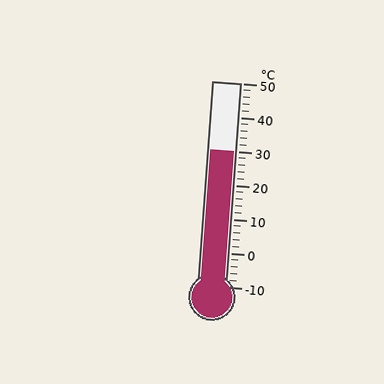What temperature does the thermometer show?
The thermometer shows approximately 30°C.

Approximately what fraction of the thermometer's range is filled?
The thermometer is filled to approximately 65% of its range.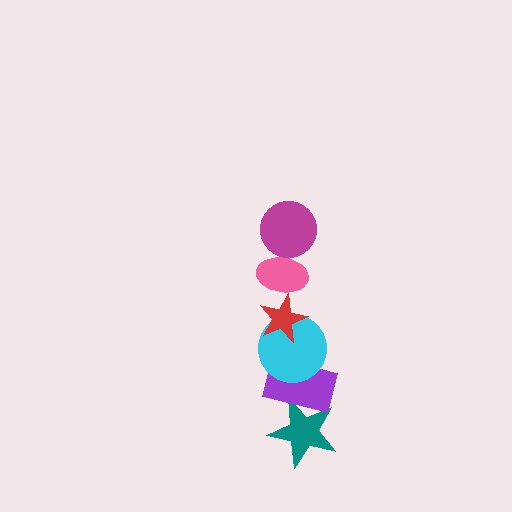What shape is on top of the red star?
The pink ellipse is on top of the red star.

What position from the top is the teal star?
The teal star is 6th from the top.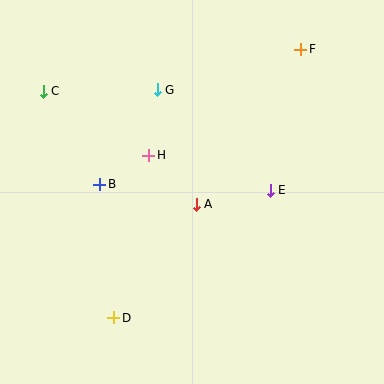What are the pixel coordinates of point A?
Point A is at (196, 204).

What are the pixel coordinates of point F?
Point F is at (301, 49).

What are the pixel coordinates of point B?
Point B is at (100, 184).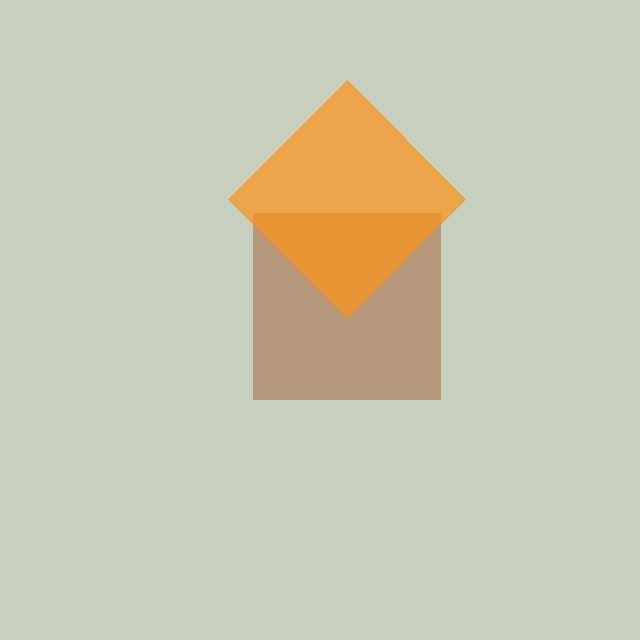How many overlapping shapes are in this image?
There are 2 overlapping shapes in the image.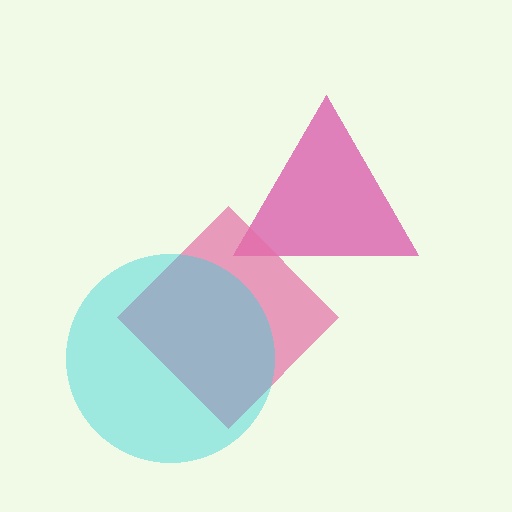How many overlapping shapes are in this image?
There are 3 overlapping shapes in the image.